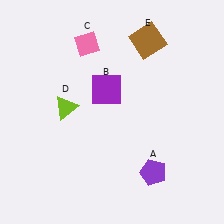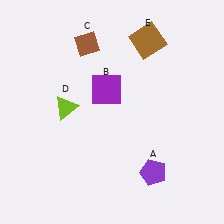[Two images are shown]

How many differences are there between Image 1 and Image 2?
There is 1 difference between the two images.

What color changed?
The diamond (C) changed from pink in Image 1 to brown in Image 2.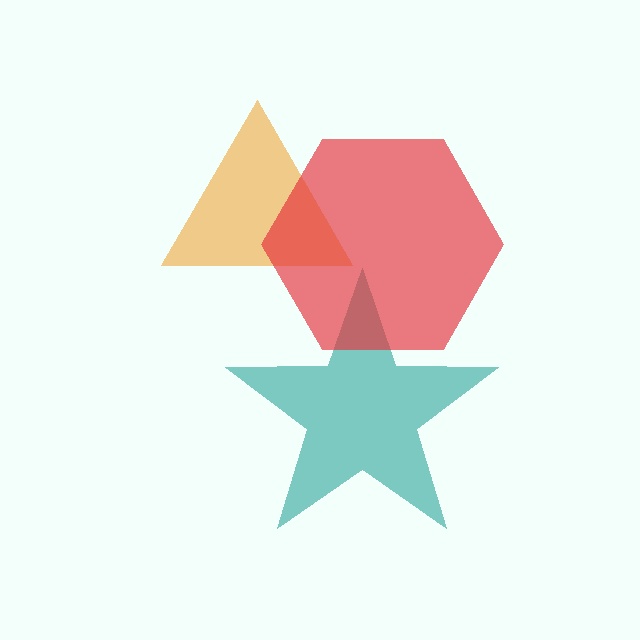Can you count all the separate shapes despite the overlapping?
Yes, there are 3 separate shapes.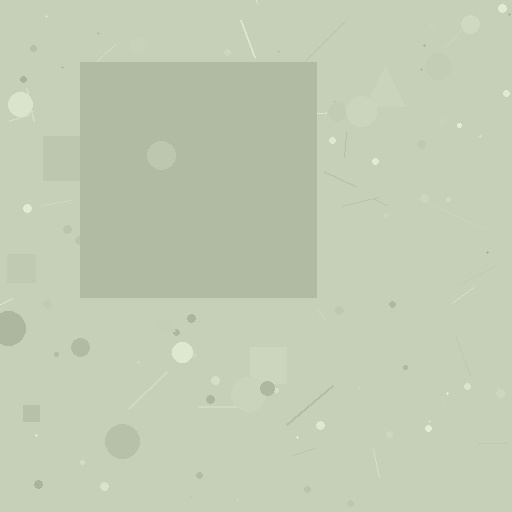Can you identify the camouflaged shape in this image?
The camouflaged shape is a square.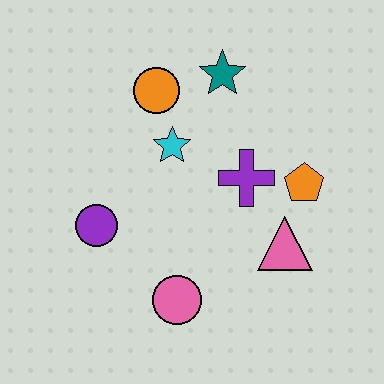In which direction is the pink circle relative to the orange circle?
The pink circle is below the orange circle.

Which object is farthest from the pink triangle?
The orange circle is farthest from the pink triangle.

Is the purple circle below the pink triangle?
No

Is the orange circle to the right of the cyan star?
No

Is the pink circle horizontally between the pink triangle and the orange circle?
Yes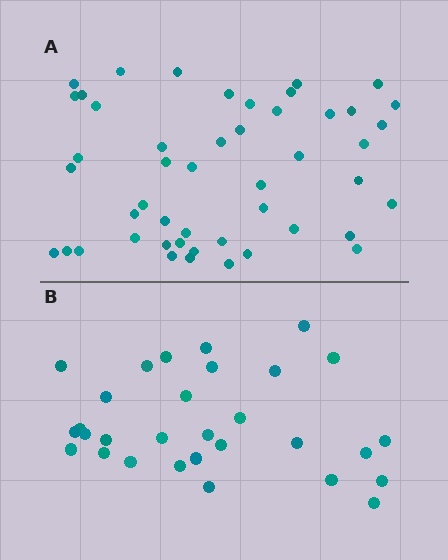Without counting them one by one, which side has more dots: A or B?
Region A (the top region) has more dots.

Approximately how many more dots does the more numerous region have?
Region A has approximately 20 more dots than region B.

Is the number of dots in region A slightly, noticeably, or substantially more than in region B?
Region A has substantially more. The ratio is roughly 1.6 to 1.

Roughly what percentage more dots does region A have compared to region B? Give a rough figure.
About 60% more.